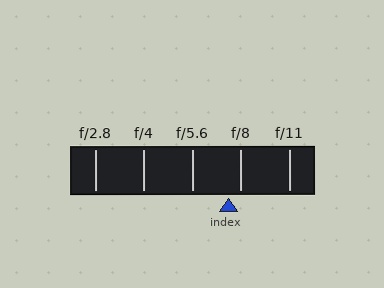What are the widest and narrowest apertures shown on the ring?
The widest aperture shown is f/2.8 and the narrowest is f/11.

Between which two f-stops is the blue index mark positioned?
The index mark is between f/5.6 and f/8.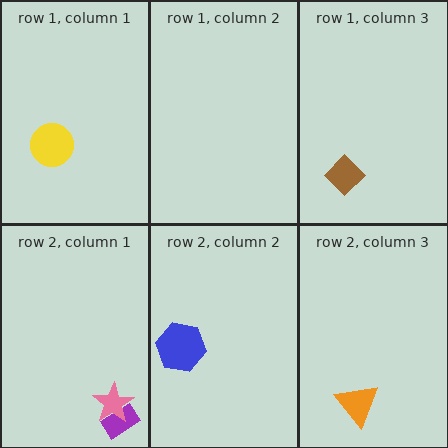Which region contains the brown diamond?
The row 1, column 3 region.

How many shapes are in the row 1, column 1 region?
1.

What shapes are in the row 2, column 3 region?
The orange triangle.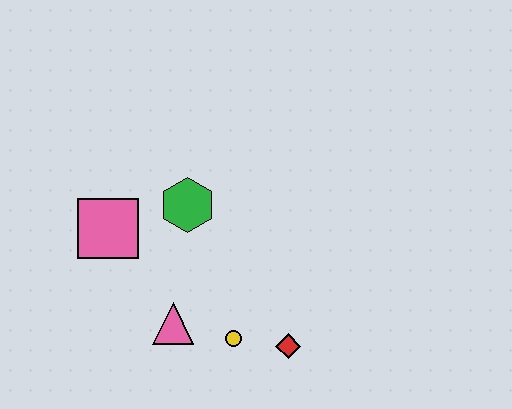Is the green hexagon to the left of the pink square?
No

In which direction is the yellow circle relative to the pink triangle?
The yellow circle is to the right of the pink triangle.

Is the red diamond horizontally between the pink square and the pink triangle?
No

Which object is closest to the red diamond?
The yellow circle is closest to the red diamond.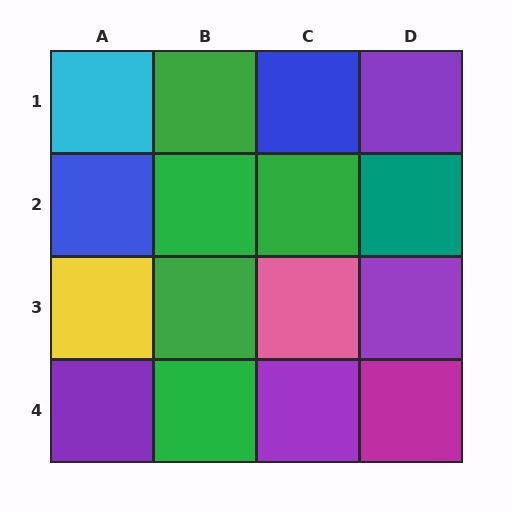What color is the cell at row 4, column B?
Green.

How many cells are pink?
1 cell is pink.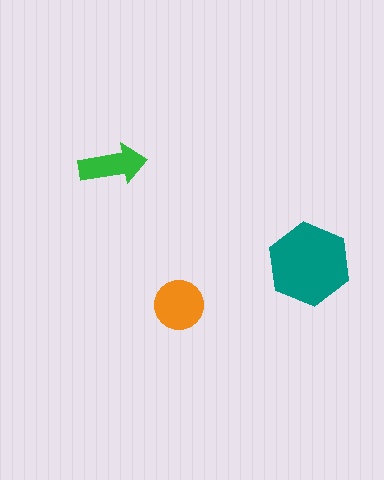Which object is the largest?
The teal hexagon.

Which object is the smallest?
The green arrow.